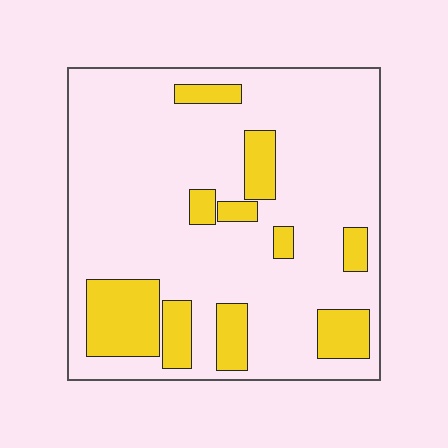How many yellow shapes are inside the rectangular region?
10.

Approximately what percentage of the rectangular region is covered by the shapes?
Approximately 20%.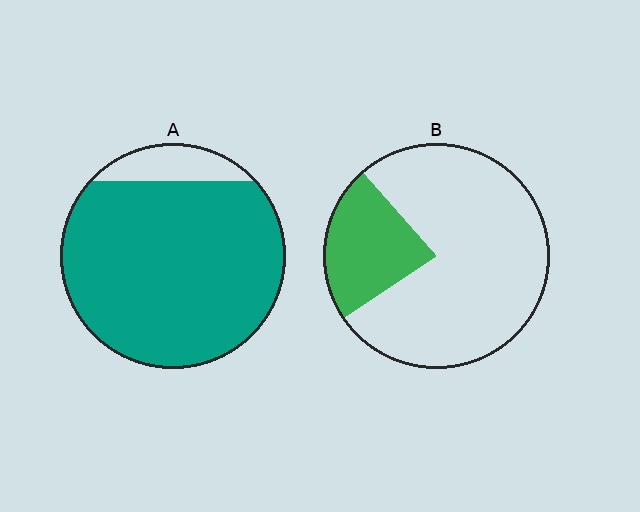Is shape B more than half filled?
No.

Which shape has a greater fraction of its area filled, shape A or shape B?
Shape A.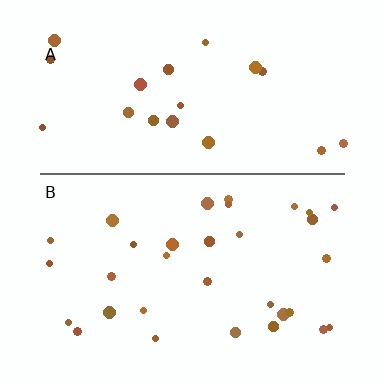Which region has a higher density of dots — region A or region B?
B (the bottom).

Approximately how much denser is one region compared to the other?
Approximately 1.5× — region B over region A.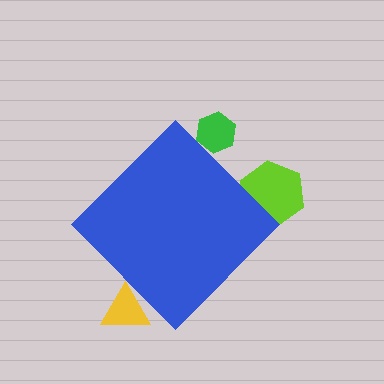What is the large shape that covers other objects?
A blue diamond.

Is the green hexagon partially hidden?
Yes, the green hexagon is partially hidden behind the blue diamond.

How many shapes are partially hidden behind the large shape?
3 shapes are partially hidden.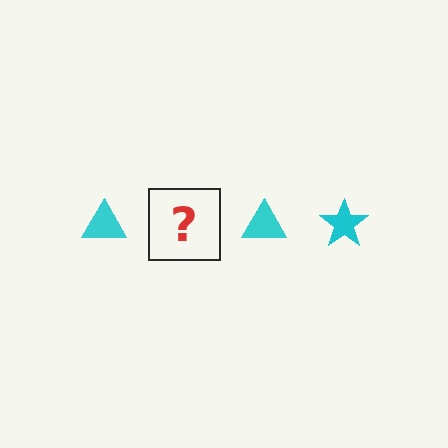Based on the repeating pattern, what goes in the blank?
The blank should be a cyan star.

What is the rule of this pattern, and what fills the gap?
The rule is that the pattern cycles through triangle, star shapes in cyan. The gap should be filled with a cyan star.